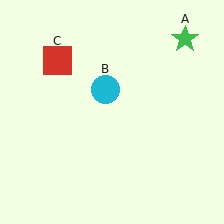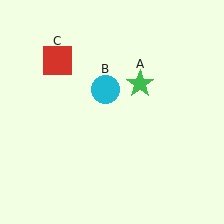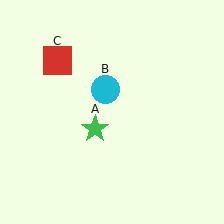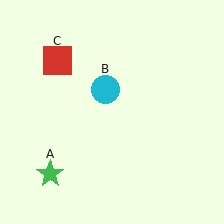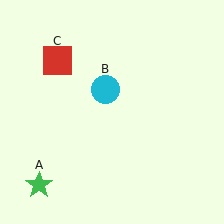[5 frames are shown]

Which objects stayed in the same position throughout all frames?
Cyan circle (object B) and red square (object C) remained stationary.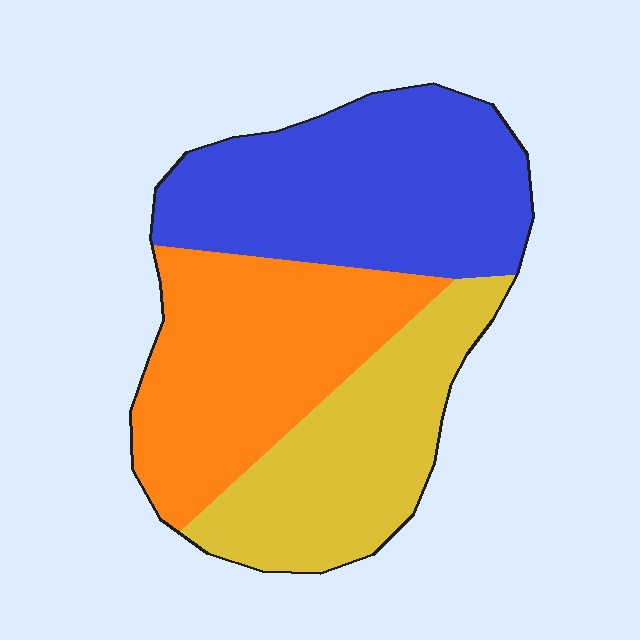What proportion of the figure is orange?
Orange covers 34% of the figure.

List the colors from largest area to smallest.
From largest to smallest: blue, orange, yellow.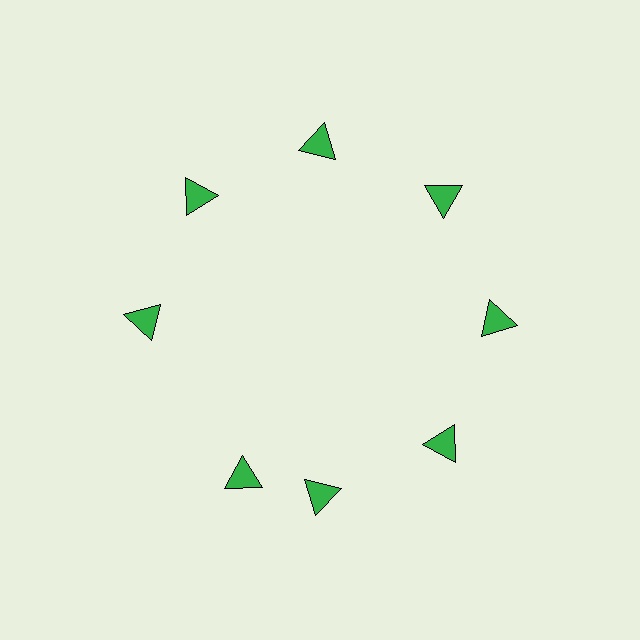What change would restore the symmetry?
The symmetry would be restored by rotating it back into even spacing with its neighbors so that all 8 triangles sit at equal angles and equal distance from the center.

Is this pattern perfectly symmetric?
No. The 8 green triangles are arranged in a ring, but one element near the 8 o'clock position is rotated out of alignment along the ring, breaking the 8-fold rotational symmetry.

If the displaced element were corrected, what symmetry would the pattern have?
It would have 8-fold rotational symmetry — the pattern would map onto itself every 45 degrees.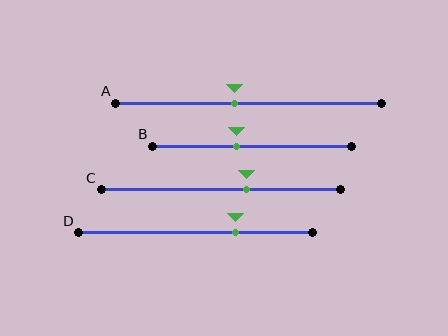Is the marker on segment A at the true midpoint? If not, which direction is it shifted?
No, the marker on segment A is shifted to the left by about 5% of the segment length.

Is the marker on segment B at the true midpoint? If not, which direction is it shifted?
No, the marker on segment B is shifted to the left by about 8% of the segment length.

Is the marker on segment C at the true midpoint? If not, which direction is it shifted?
No, the marker on segment C is shifted to the right by about 11% of the segment length.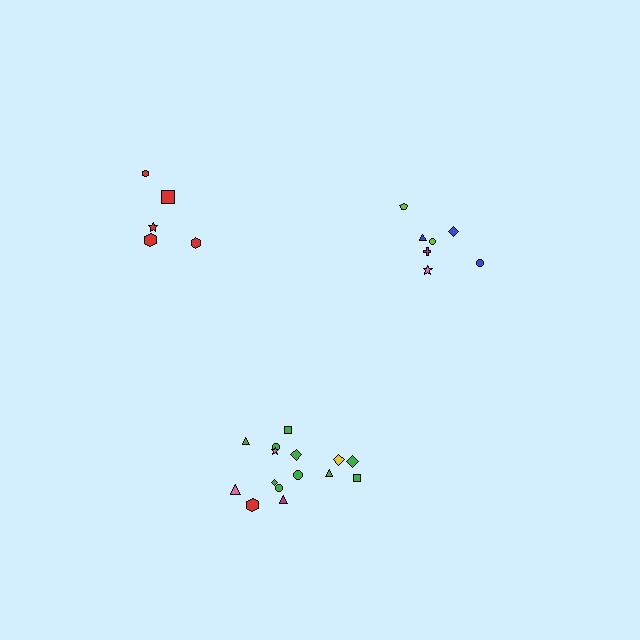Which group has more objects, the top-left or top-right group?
The top-right group.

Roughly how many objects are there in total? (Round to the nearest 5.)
Roughly 25 objects in total.